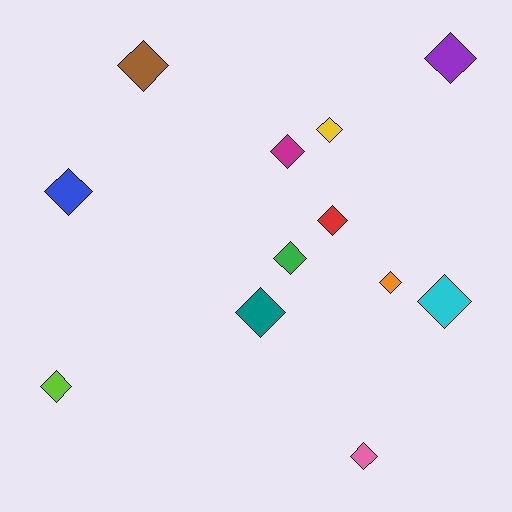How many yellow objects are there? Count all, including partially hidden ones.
There is 1 yellow object.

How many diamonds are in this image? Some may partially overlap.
There are 12 diamonds.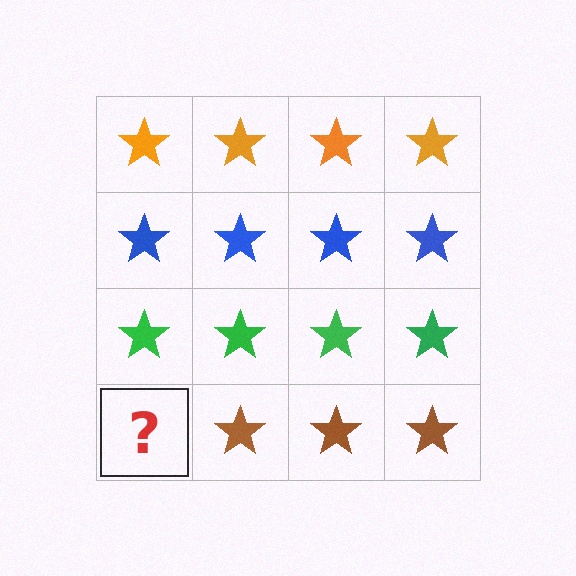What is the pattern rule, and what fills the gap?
The rule is that each row has a consistent color. The gap should be filled with a brown star.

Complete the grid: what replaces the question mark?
The question mark should be replaced with a brown star.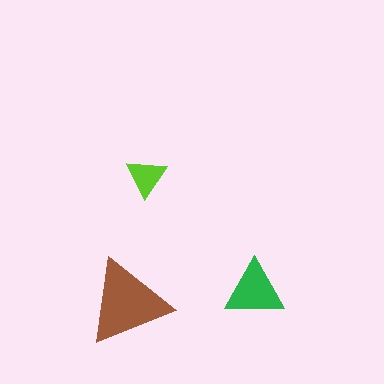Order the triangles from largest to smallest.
the brown one, the green one, the lime one.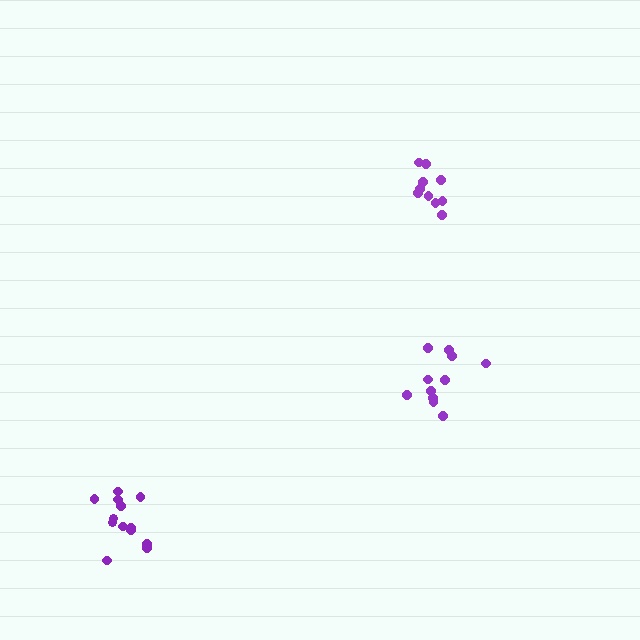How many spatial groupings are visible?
There are 3 spatial groupings.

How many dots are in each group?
Group 1: 11 dots, Group 2: 10 dots, Group 3: 13 dots (34 total).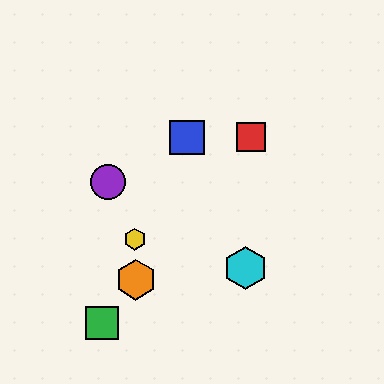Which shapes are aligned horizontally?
The red square, the blue square are aligned horizontally.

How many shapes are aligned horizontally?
2 shapes (the red square, the blue square) are aligned horizontally.